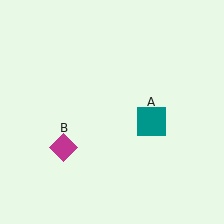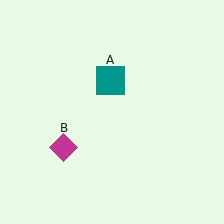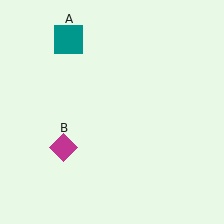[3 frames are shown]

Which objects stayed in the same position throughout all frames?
Magenta diamond (object B) remained stationary.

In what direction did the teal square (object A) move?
The teal square (object A) moved up and to the left.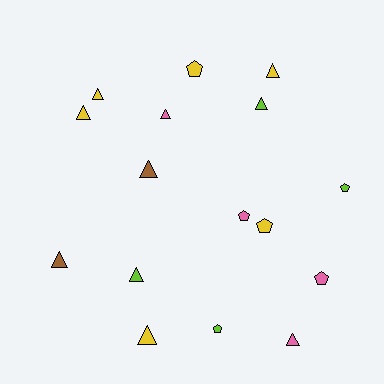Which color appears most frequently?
Yellow, with 6 objects.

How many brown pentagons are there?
There are no brown pentagons.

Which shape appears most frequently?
Triangle, with 10 objects.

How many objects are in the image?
There are 16 objects.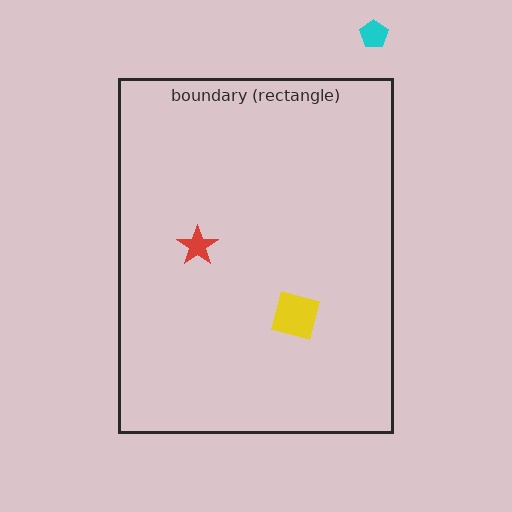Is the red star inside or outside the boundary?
Inside.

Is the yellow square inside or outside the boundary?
Inside.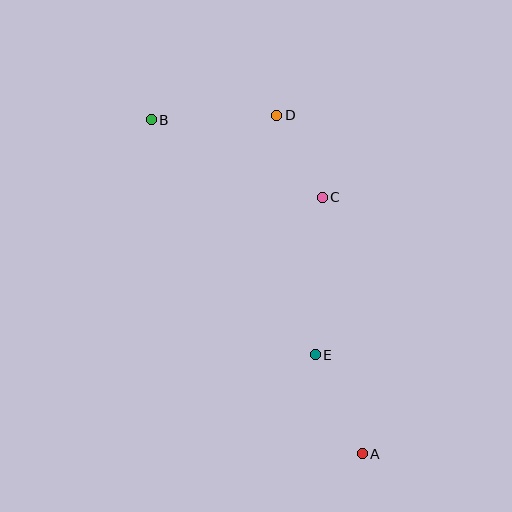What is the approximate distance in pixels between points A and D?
The distance between A and D is approximately 349 pixels.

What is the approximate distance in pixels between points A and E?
The distance between A and E is approximately 109 pixels.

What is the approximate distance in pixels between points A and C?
The distance between A and C is approximately 260 pixels.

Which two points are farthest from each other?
Points A and B are farthest from each other.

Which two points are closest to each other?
Points C and D are closest to each other.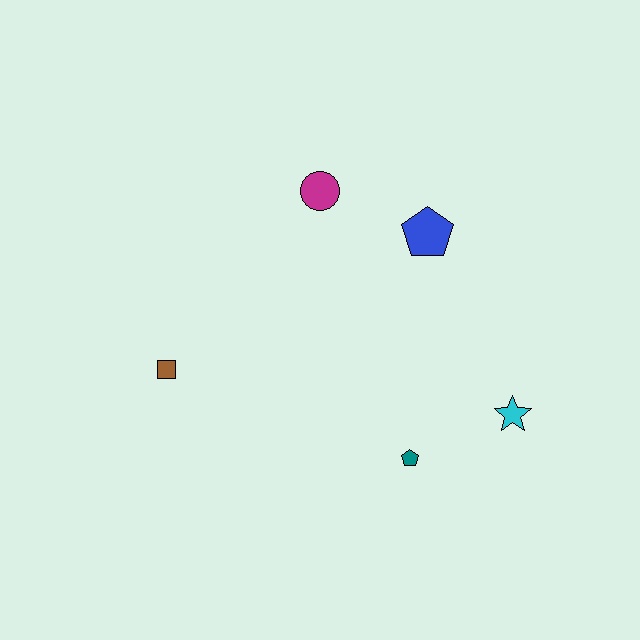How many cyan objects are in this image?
There is 1 cyan object.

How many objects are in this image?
There are 5 objects.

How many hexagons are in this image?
There are no hexagons.